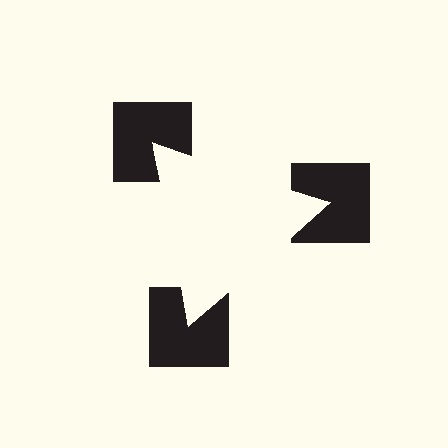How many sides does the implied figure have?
3 sides.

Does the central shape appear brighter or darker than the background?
It typically appears slightly brighter than the background, even though no actual brightness change is drawn.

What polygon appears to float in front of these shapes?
An illusory triangle — its edges are inferred from the aligned wedge cuts in the notched squares, not physically drawn.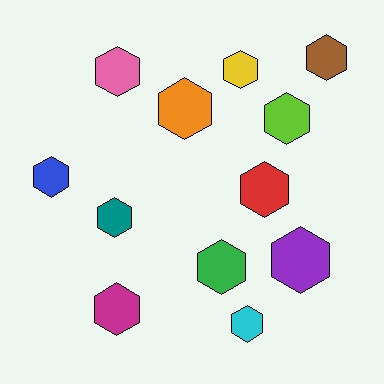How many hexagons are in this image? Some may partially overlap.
There are 12 hexagons.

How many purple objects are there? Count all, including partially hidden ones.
There is 1 purple object.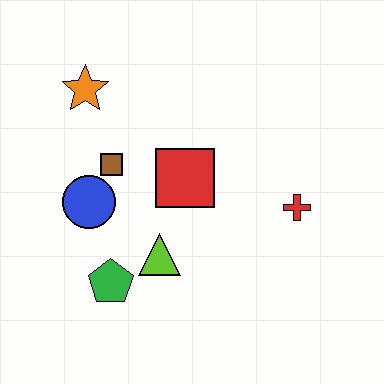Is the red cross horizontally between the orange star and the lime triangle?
No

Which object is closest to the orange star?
The brown square is closest to the orange star.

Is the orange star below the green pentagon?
No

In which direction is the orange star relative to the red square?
The orange star is to the left of the red square.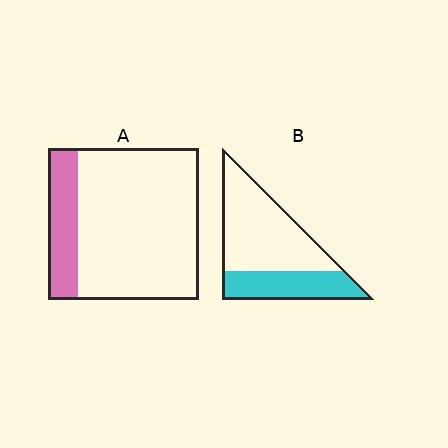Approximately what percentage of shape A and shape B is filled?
A is approximately 20% and B is approximately 35%.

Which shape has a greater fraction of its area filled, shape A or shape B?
Shape B.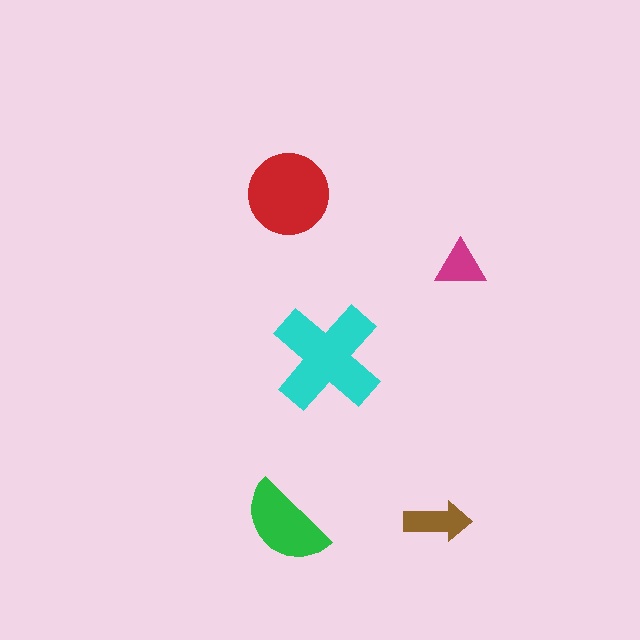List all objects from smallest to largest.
The magenta triangle, the brown arrow, the green semicircle, the red circle, the cyan cross.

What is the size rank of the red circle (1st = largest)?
2nd.